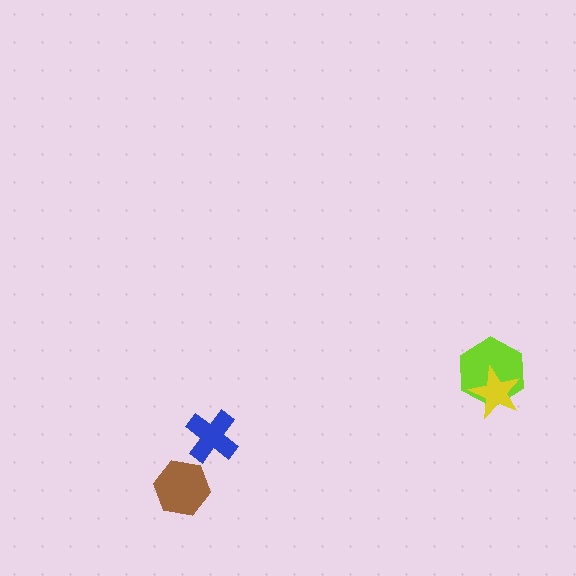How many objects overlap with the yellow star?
1 object overlaps with the yellow star.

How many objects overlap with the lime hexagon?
1 object overlaps with the lime hexagon.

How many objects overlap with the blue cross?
0 objects overlap with the blue cross.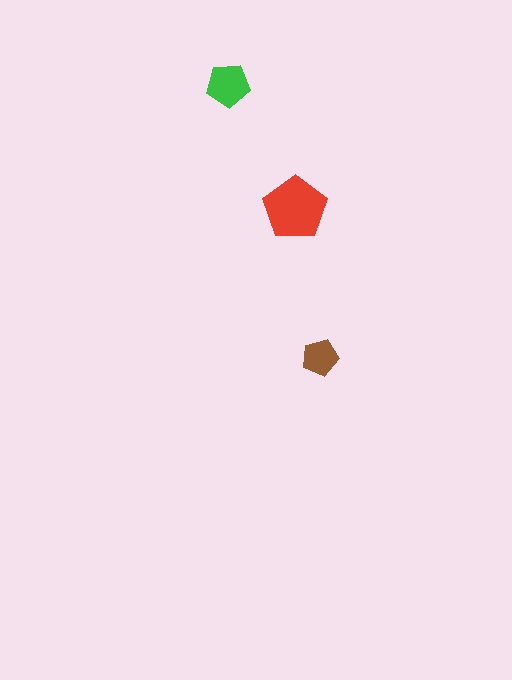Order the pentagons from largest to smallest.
the red one, the green one, the brown one.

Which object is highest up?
The green pentagon is topmost.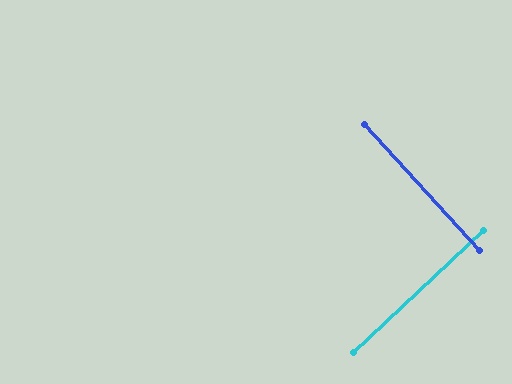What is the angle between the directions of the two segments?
Approximately 89 degrees.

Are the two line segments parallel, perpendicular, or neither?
Perpendicular — they meet at approximately 89°.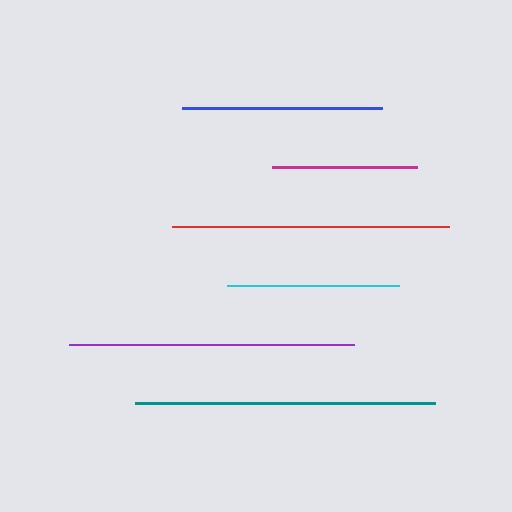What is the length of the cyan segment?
The cyan segment is approximately 172 pixels long.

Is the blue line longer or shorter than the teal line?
The teal line is longer than the blue line.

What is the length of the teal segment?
The teal segment is approximately 300 pixels long.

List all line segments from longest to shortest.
From longest to shortest: teal, purple, red, blue, cyan, magenta.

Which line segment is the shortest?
The magenta line is the shortest at approximately 145 pixels.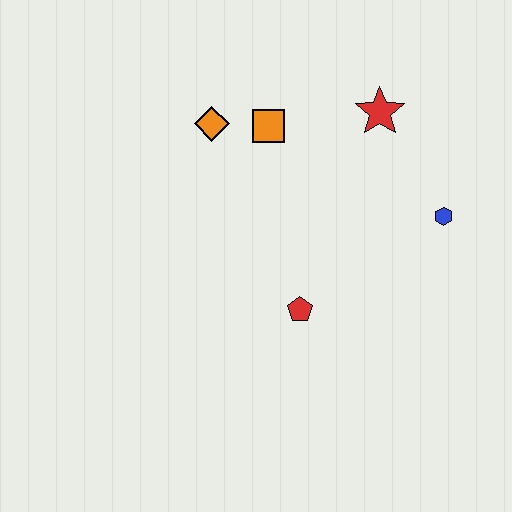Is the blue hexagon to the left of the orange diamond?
No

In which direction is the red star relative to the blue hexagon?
The red star is above the blue hexagon.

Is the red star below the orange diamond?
No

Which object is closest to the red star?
The orange square is closest to the red star.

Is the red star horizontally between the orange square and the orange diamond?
No